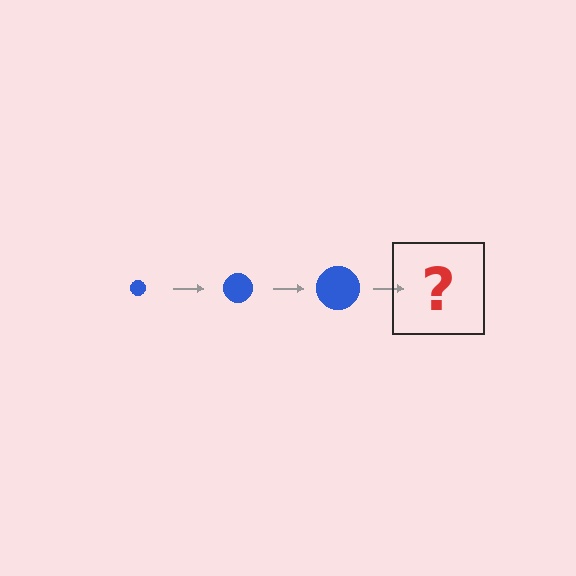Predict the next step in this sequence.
The next step is a blue circle, larger than the previous one.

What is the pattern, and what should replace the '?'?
The pattern is that the circle gets progressively larger each step. The '?' should be a blue circle, larger than the previous one.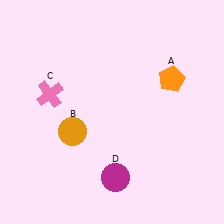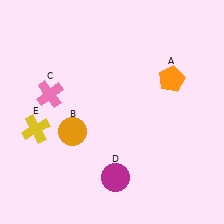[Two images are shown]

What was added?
A yellow cross (E) was added in Image 2.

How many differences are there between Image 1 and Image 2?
There is 1 difference between the two images.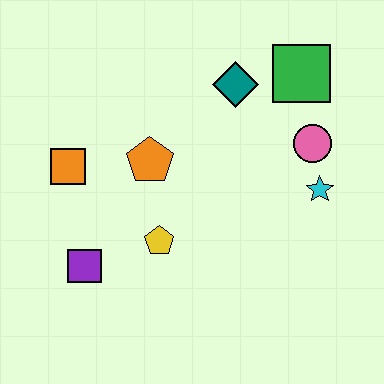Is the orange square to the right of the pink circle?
No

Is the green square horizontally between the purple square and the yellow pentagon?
No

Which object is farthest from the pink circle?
The purple square is farthest from the pink circle.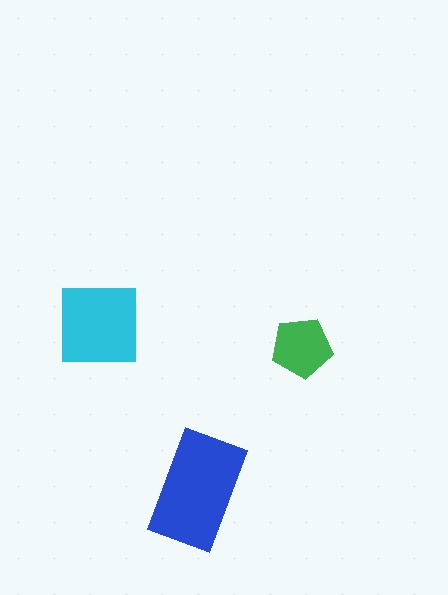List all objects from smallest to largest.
The green pentagon, the cyan square, the blue rectangle.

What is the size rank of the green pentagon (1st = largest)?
3rd.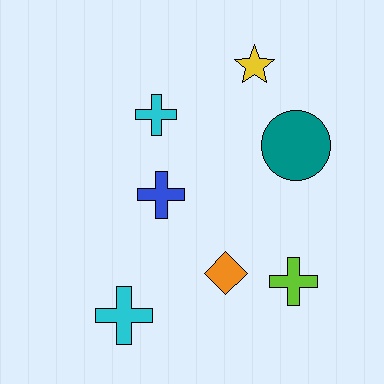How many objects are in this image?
There are 7 objects.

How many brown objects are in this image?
There are no brown objects.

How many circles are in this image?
There is 1 circle.